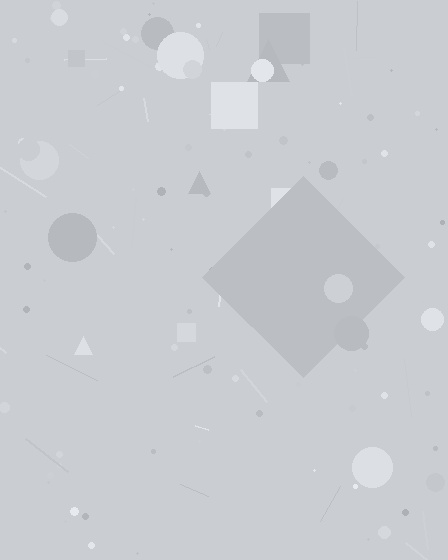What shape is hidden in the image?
A diamond is hidden in the image.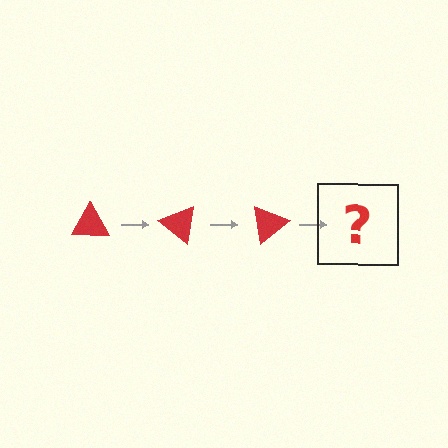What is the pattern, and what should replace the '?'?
The pattern is that the triangle rotates 40 degrees each step. The '?' should be a red triangle rotated 120 degrees.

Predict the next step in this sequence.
The next step is a red triangle rotated 120 degrees.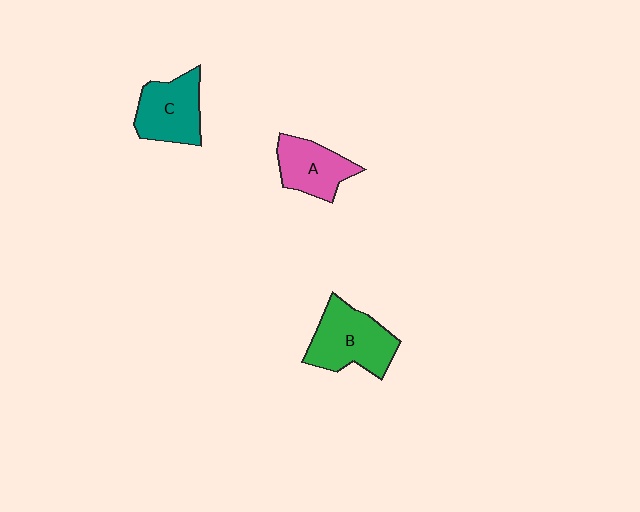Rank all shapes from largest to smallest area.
From largest to smallest: B (green), C (teal), A (pink).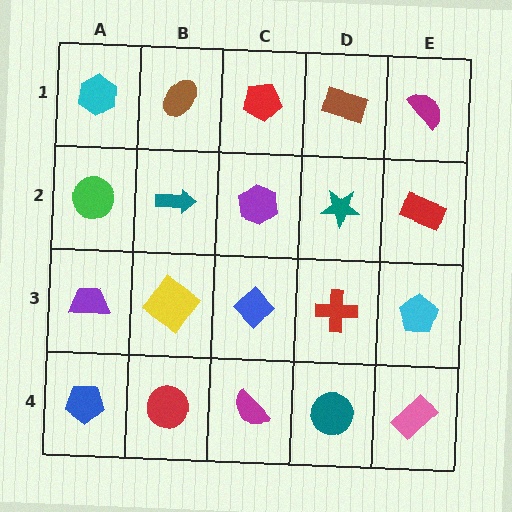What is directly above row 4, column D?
A red cross.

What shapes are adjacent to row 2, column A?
A cyan hexagon (row 1, column A), a purple trapezoid (row 3, column A), a teal arrow (row 2, column B).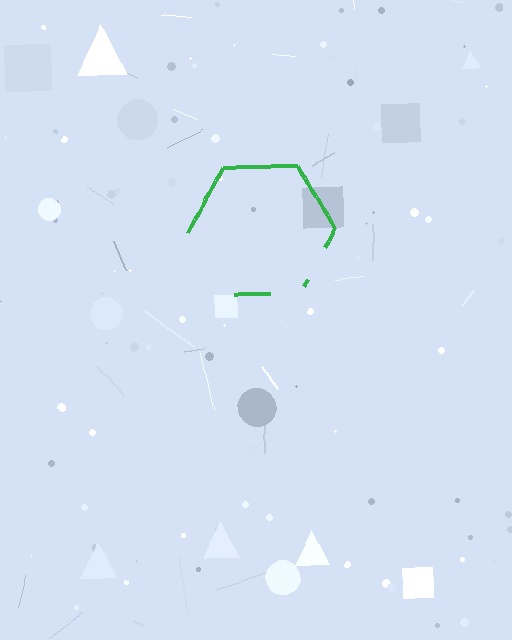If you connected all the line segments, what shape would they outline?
They would outline a hexagon.